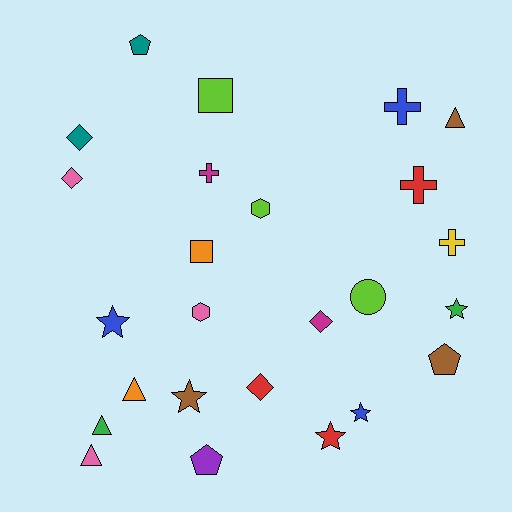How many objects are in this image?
There are 25 objects.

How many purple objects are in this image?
There is 1 purple object.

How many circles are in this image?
There is 1 circle.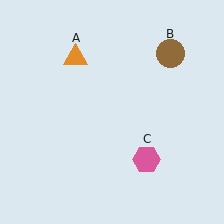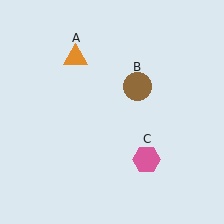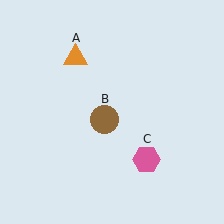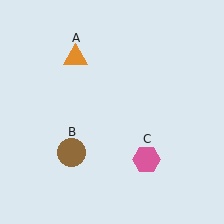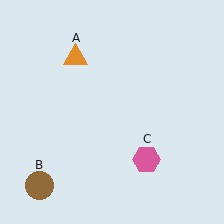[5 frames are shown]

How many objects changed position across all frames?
1 object changed position: brown circle (object B).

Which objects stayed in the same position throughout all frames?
Orange triangle (object A) and pink hexagon (object C) remained stationary.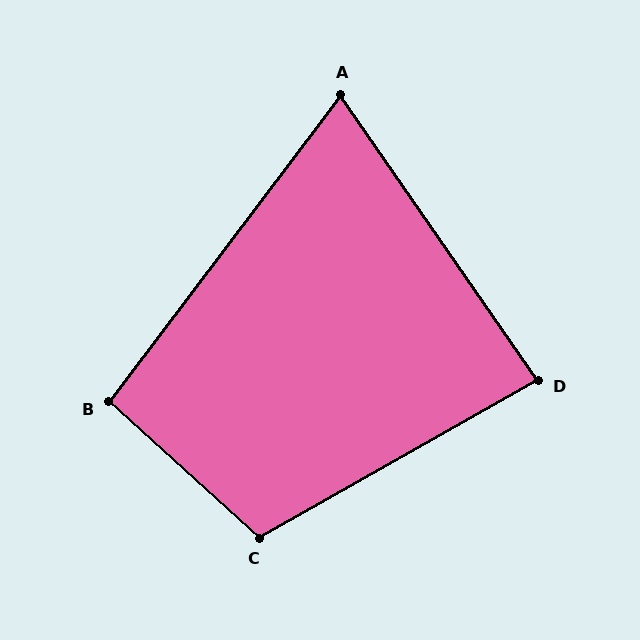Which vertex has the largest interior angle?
C, at approximately 108 degrees.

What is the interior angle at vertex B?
Approximately 95 degrees (obtuse).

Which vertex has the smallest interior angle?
A, at approximately 72 degrees.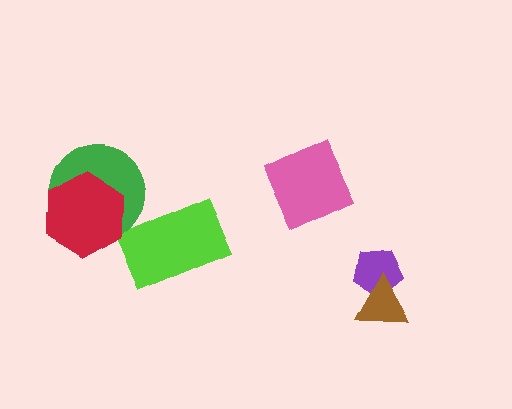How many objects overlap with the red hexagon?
1 object overlaps with the red hexagon.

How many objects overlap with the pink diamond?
0 objects overlap with the pink diamond.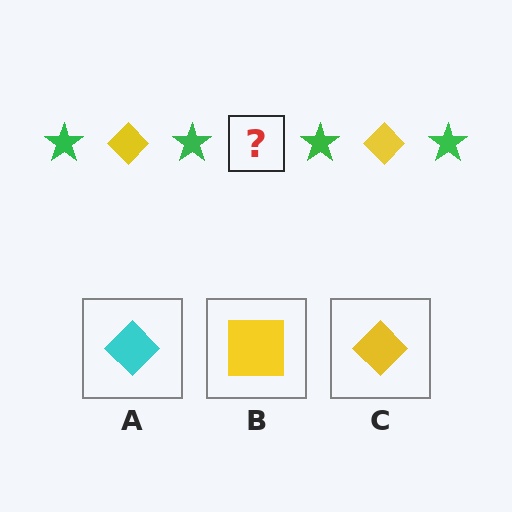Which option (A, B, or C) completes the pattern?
C.